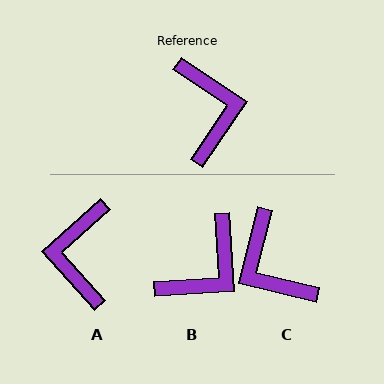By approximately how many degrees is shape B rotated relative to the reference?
Approximately 53 degrees clockwise.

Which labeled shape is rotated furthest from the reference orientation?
A, about 166 degrees away.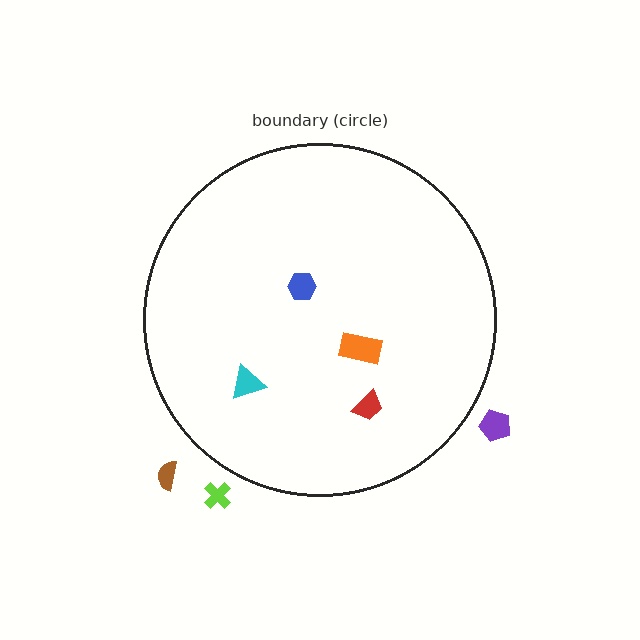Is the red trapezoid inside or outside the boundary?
Inside.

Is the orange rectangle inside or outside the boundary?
Inside.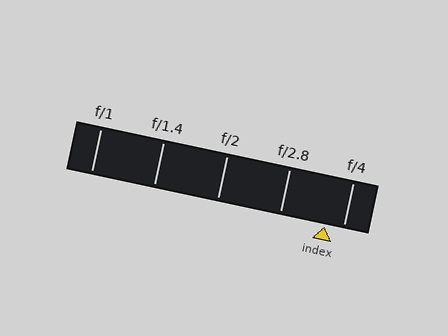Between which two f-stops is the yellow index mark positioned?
The index mark is between f/2.8 and f/4.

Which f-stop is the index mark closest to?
The index mark is closest to f/4.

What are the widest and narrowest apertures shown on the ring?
The widest aperture shown is f/1 and the narrowest is f/4.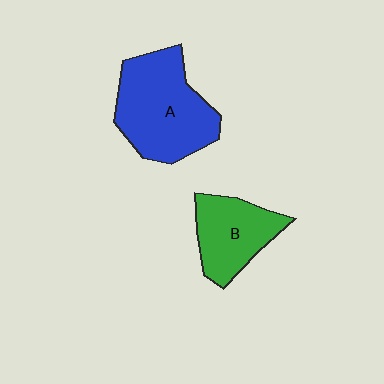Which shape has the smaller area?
Shape B (green).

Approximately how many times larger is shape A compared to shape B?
Approximately 1.5 times.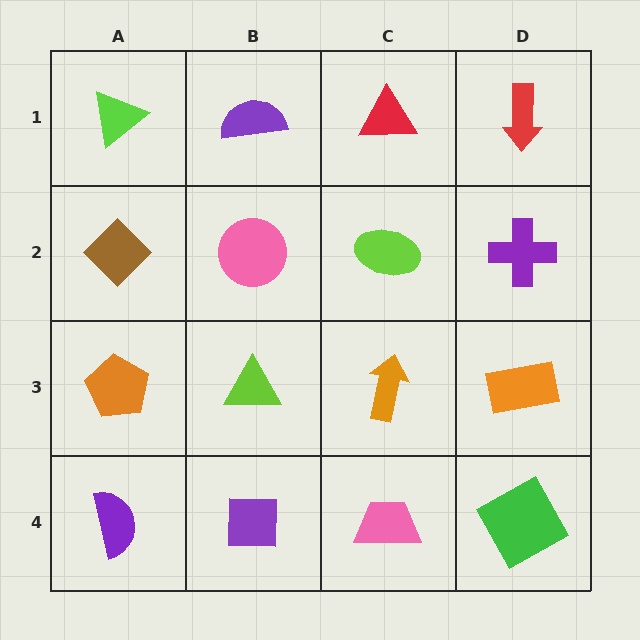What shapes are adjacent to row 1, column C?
A lime ellipse (row 2, column C), a purple semicircle (row 1, column B), a red arrow (row 1, column D).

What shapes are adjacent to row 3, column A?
A brown diamond (row 2, column A), a purple semicircle (row 4, column A), a lime triangle (row 3, column B).